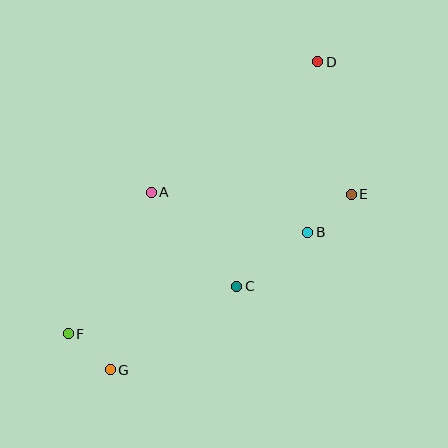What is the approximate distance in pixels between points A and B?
The distance between A and B is approximately 162 pixels.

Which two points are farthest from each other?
Points D and G are farthest from each other.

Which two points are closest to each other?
Points F and G are closest to each other.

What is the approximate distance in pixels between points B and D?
The distance between B and D is approximately 170 pixels.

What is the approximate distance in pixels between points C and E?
The distance between C and E is approximately 147 pixels.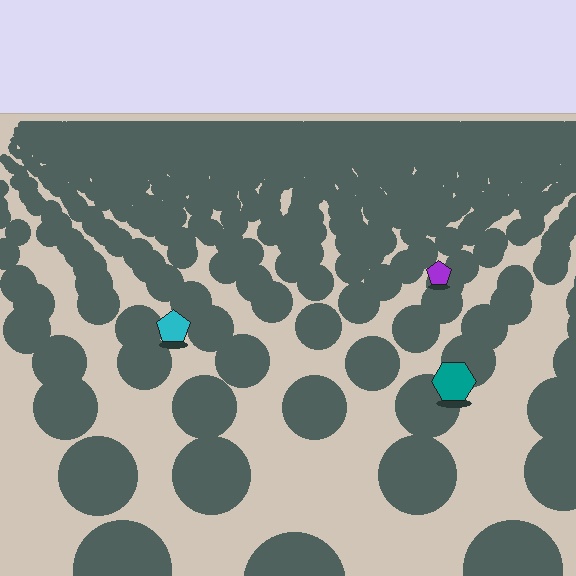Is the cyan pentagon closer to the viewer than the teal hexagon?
No. The teal hexagon is closer — you can tell from the texture gradient: the ground texture is coarser near it.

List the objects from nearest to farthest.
From nearest to farthest: the teal hexagon, the cyan pentagon, the purple pentagon.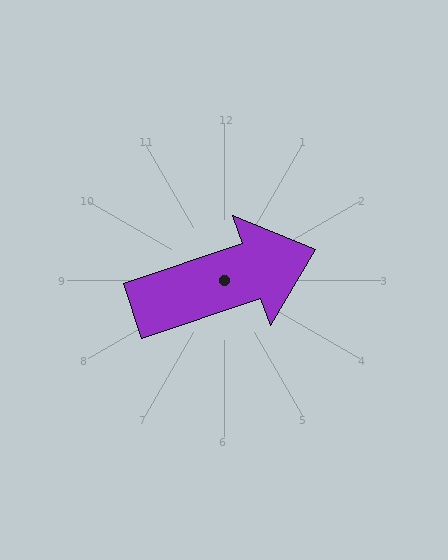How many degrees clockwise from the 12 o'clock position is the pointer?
Approximately 71 degrees.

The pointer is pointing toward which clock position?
Roughly 2 o'clock.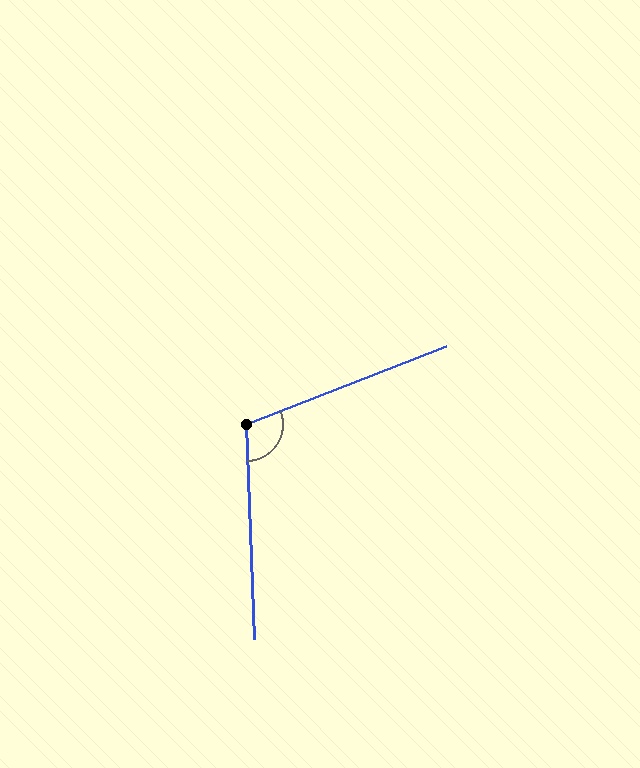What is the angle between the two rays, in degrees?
Approximately 109 degrees.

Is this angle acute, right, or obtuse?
It is obtuse.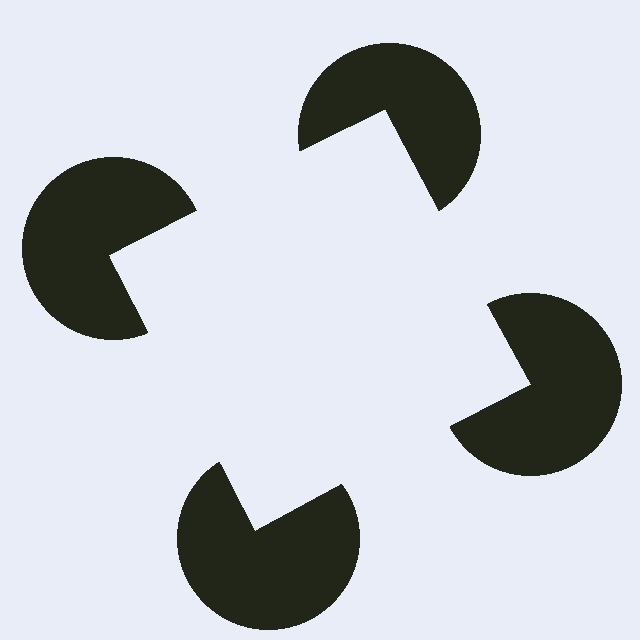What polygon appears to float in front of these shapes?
An illusory square — its edges are inferred from the aligned wedge cuts in the pac-man discs, not physically drawn.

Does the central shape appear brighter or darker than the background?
It typically appears slightly brighter than the background, even though no actual brightness change is drawn.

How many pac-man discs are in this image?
There are 4 — one at each vertex of the illusory square.